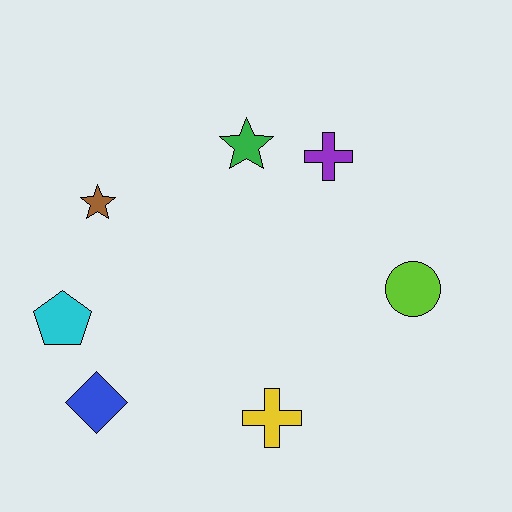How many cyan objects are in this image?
There is 1 cyan object.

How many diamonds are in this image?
There is 1 diamond.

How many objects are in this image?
There are 7 objects.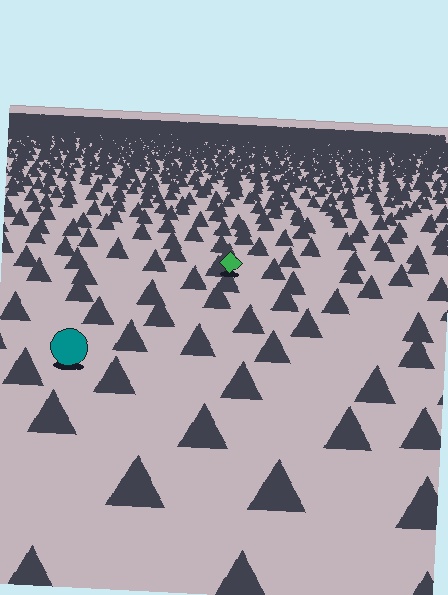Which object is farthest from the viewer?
The green diamond is farthest from the viewer. It appears smaller and the ground texture around it is denser.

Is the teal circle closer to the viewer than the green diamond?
Yes. The teal circle is closer — you can tell from the texture gradient: the ground texture is coarser near it.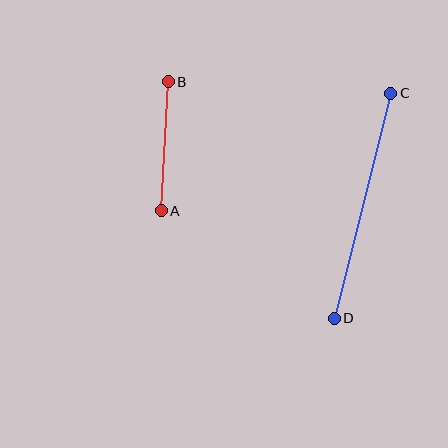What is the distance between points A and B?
The distance is approximately 129 pixels.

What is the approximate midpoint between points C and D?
The midpoint is at approximately (363, 206) pixels.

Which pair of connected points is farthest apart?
Points C and D are farthest apart.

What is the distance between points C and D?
The distance is approximately 232 pixels.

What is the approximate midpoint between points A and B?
The midpoint is at approximately (165, 146) pixels.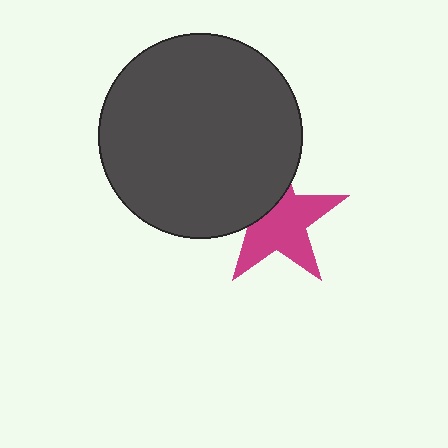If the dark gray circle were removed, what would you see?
You would see the complete magenta star.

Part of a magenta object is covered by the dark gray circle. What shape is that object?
It is a star.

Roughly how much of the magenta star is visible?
Most of it is visible (roughly 66%).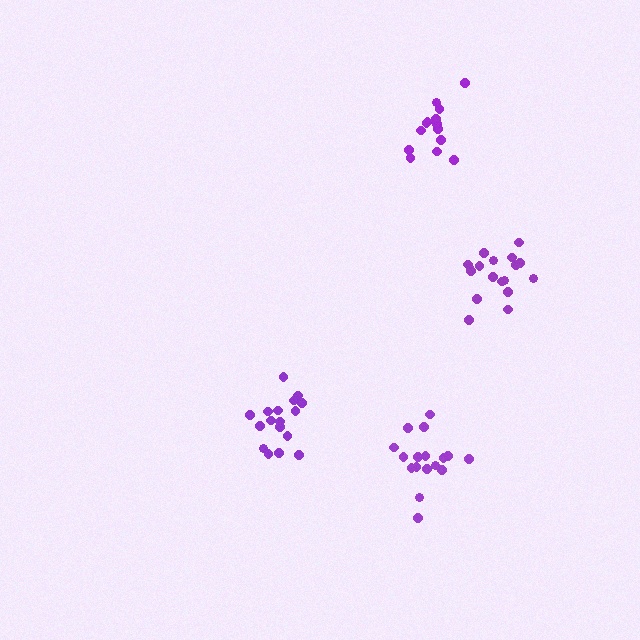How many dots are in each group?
Group 1: 17 dots, Group 2: 17 dots, Group 3: 14 dots, Group 4: 18 dots (66 total).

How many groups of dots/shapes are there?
There are 4 groups.